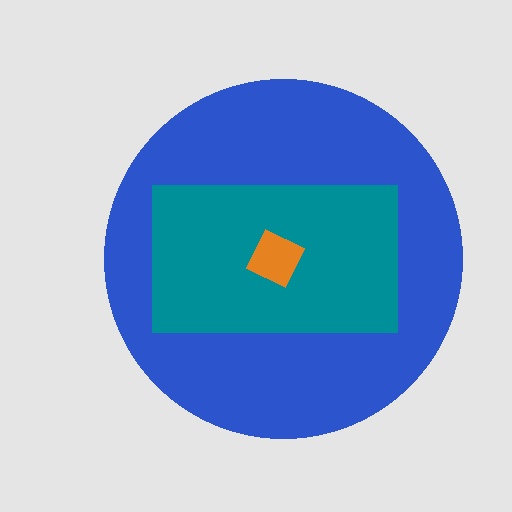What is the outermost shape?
The blue circle.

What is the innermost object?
The orange diamond.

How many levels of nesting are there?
3.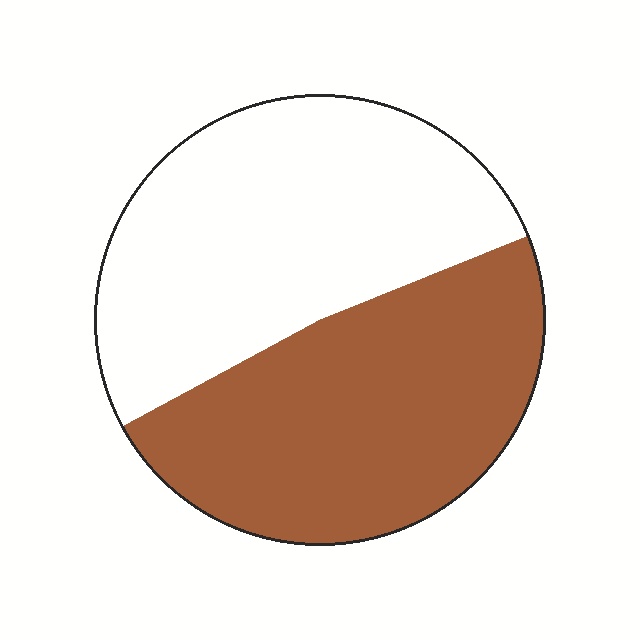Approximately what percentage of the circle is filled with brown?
Approximately 50%.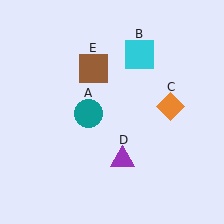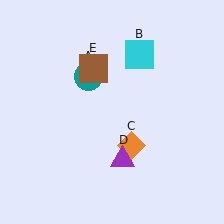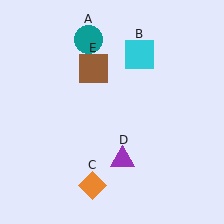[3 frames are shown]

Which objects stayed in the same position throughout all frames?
Cyan square (object B) and purple triangle (object D) and brown square (object E) remained stationary.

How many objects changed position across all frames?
2 objects changed position: teal circle (object A), orange diamond (object C).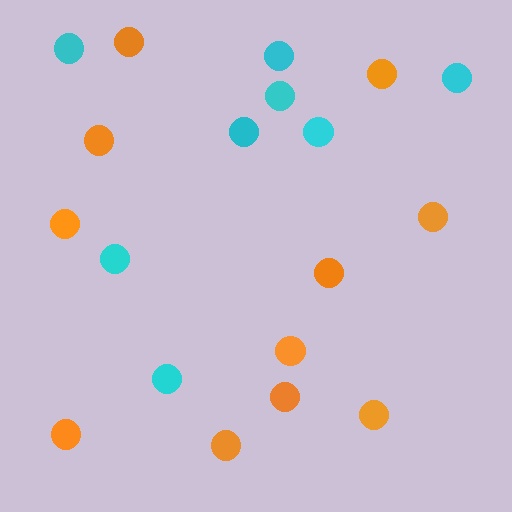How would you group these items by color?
There are 2 groups: one group of orange circles (11) and one group of cyan circles (8).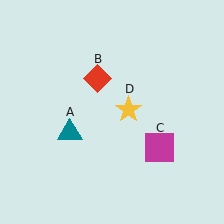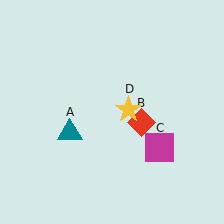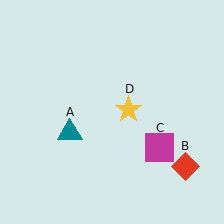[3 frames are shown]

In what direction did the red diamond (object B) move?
The red diamond (object B) moved down and to the right.